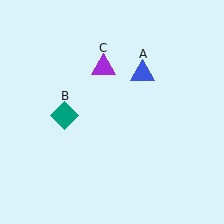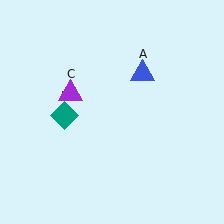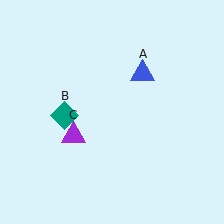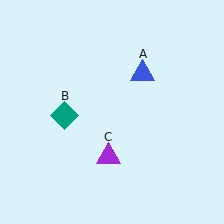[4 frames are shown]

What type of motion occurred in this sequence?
The purple triangle (object C) rotated counterclockwise around the center of the scene.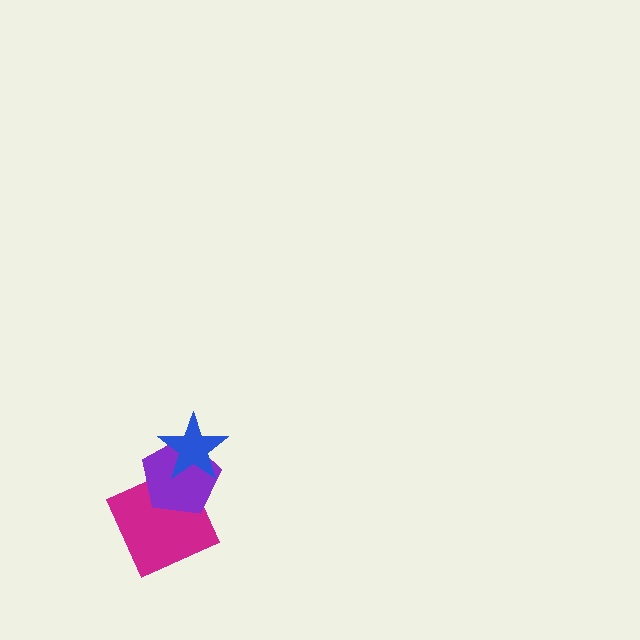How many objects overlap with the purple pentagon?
2 objects overlap with the purple pentagon.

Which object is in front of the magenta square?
The purple pentagon is in front of the magenta square.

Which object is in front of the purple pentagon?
The blue star is in front of the purple pentagon.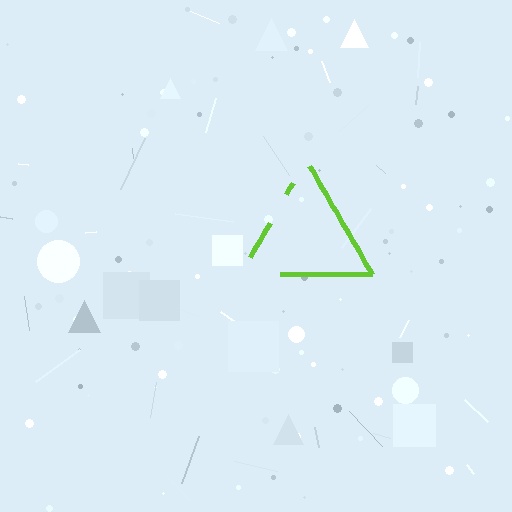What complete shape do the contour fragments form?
The contour fragments form a triangle.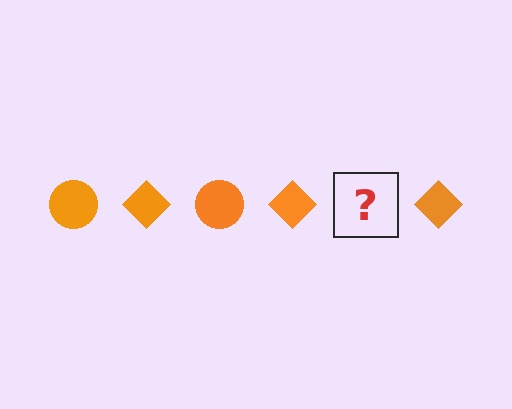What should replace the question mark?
The question mark should be replaced with an orange circle.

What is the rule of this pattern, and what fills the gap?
The rule is that the pattern cycles through circle, diamond shapes in orange. The gap should be filled with an orange circle.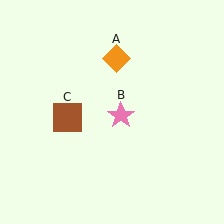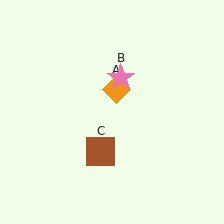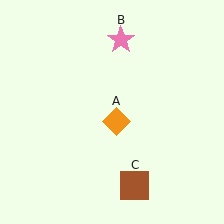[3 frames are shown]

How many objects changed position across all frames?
3 objects changed position: orange diamond (object A), pink star (object B), brown square (object C).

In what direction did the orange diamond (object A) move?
The orange diamond (object A) moved down.